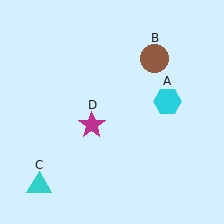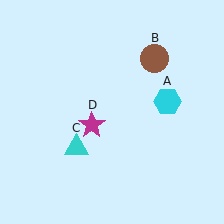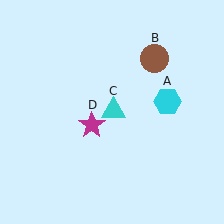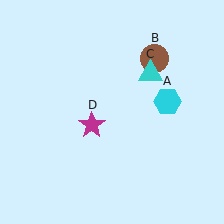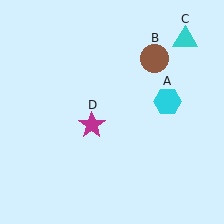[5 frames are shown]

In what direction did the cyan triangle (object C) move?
The cyan triangle (object C) moved up and to the right.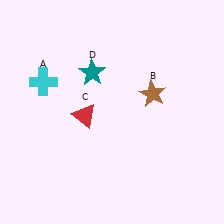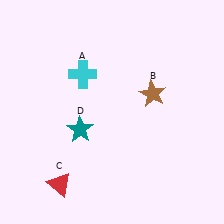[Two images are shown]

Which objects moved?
The objects that moved are: the cyan cross (A), the red triangle (C), the teal star (D).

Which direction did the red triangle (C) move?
The red triangle (C) moved down.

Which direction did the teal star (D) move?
The teal star (D) moved down.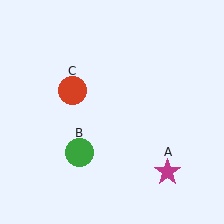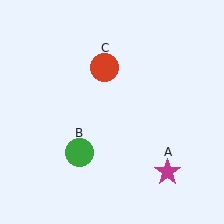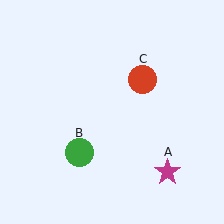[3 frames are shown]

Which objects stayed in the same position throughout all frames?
Magenta star (object A) and green circle (object B) remained stationary.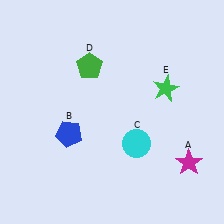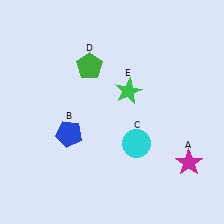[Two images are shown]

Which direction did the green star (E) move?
The green star (E) moved left.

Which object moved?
The green star (E) moved left.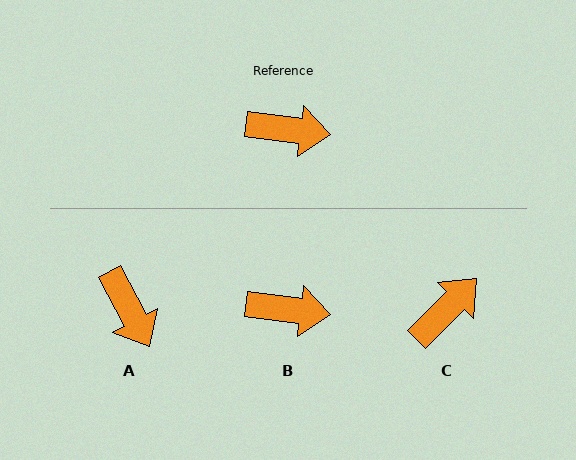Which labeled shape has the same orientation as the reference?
B.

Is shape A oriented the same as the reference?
No, it is off by about 54 degrees.